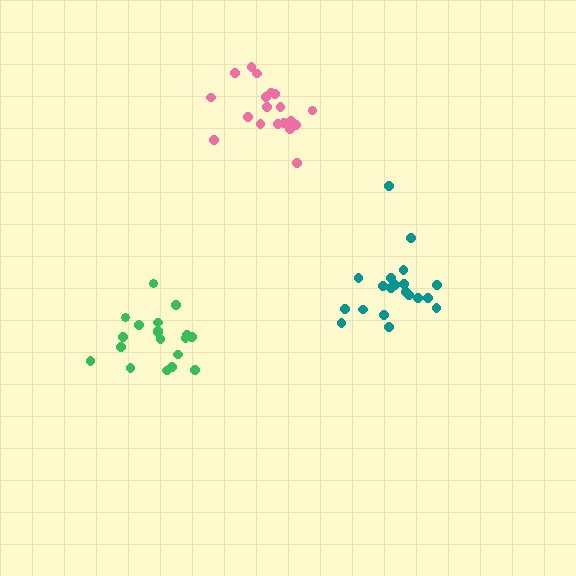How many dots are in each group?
Group 1: 20 dots, Group 2: 20 dots, Group 3: 19 dots (59 total).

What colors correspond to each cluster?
The clusters are colored: teal, pink, green.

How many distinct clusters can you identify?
There are 3 distinct clusters.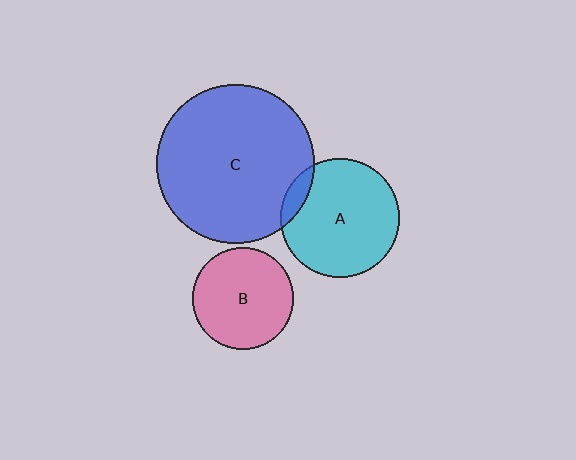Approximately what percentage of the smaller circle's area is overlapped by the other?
Approximately 10%.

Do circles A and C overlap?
Yes.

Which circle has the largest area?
Circle C (blue).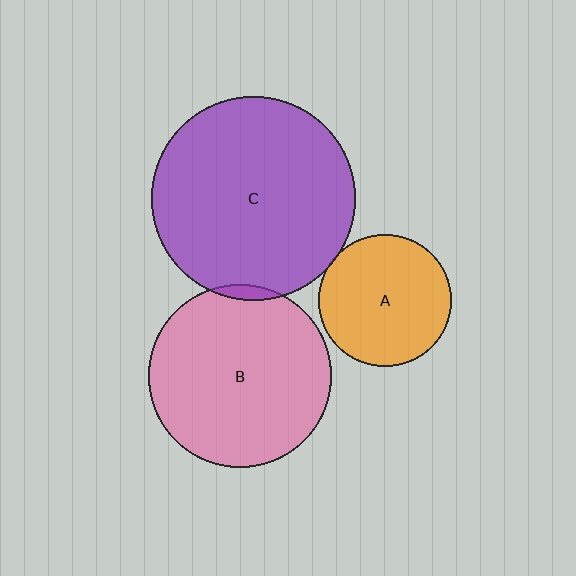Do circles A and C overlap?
Yes.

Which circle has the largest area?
Circle C (purple).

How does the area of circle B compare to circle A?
Approximately 1.9 times.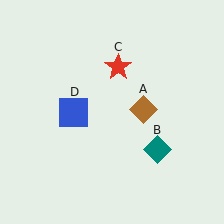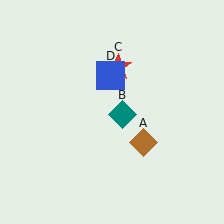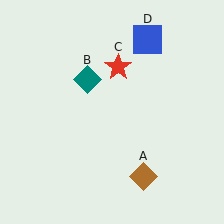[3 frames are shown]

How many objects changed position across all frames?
3 objects changed position: brown diamond (object A), teal diamond (object B), blue square (object D).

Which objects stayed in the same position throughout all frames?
Red star (object C) remained stationary.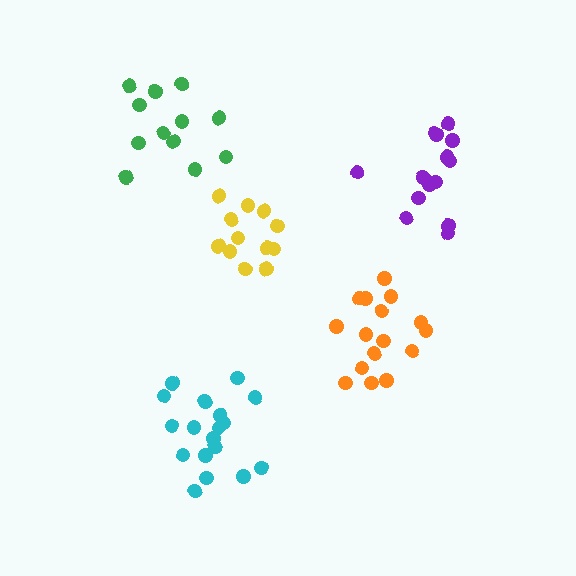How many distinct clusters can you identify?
There are 5 distinct clusters.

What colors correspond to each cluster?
The clusters are colored: green, purple, yellow, cyan, orange.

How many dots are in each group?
Group 1: 12 dots, Group 2: 15 dots, Group 3: 12 dots, Group 4: 18 dots, Group 5: 16 dots (73 total).